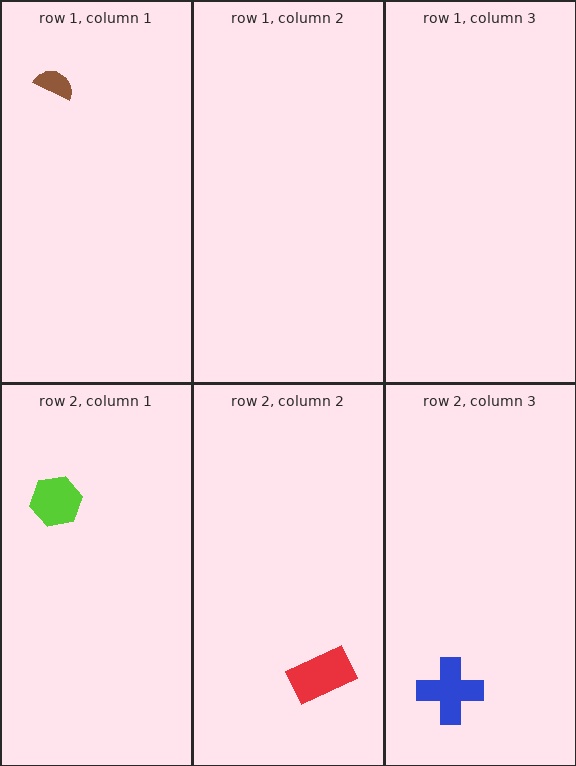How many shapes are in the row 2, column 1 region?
1.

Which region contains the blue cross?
The row 2, column 3 region.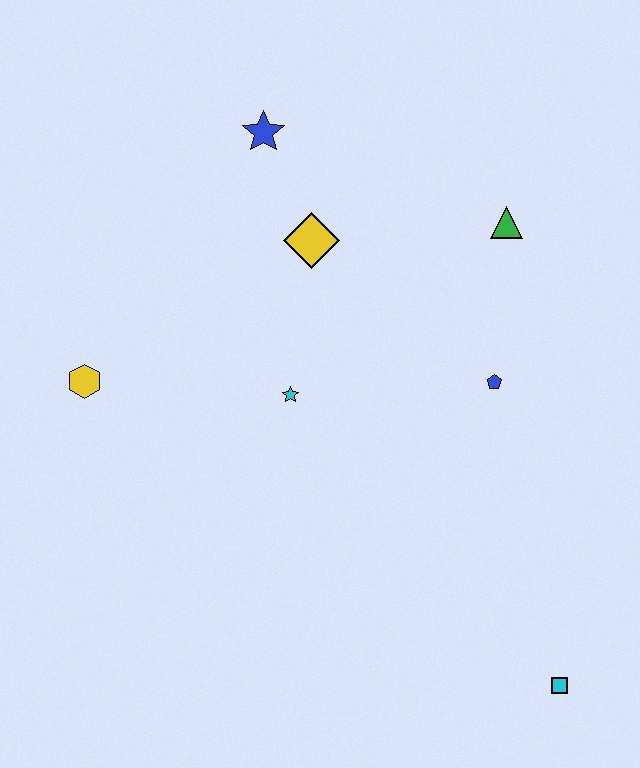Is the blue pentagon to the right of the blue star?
Yes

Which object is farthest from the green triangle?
The cyan square is farthest from the green triangle.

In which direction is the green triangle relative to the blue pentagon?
The green triangle is above the blue pentagon.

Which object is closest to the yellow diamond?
The blue star is closest to the yellow diamond.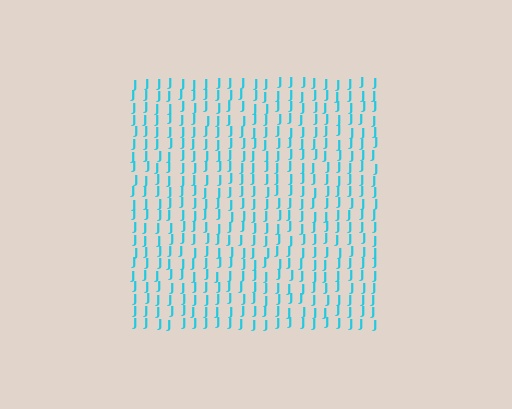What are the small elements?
The small elements are letter J's.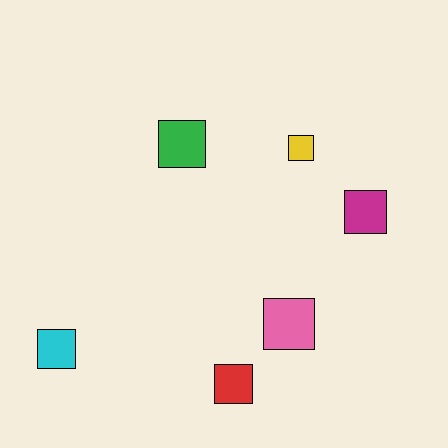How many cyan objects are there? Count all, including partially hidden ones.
There is 1 cyan object.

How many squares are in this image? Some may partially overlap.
There are 6 squares.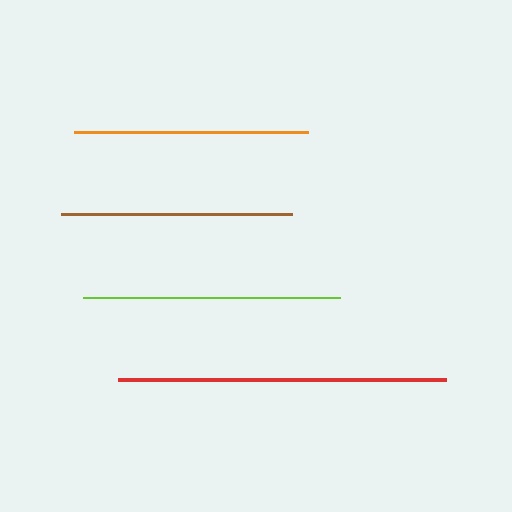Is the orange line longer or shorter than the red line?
The red line is longer than the orange line.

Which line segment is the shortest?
The brown line is the shortest at approximately 231 pixels.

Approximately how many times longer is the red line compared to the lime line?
The red line is approximately 1.3 times the length of the lime line.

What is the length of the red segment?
The red segment is approximately 328 pixels long.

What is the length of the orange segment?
The orange segment is approximately 234 pixels long.